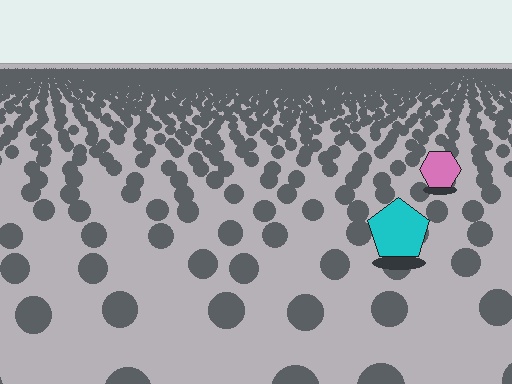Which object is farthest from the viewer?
The pink hexagon is farthest from the viewer. It appears smaller and the ground texture around it is denser.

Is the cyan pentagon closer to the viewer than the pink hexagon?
Yes. The cyan pentagon is closer — you can tell from the texture gradient: the ground texture is coarser near it.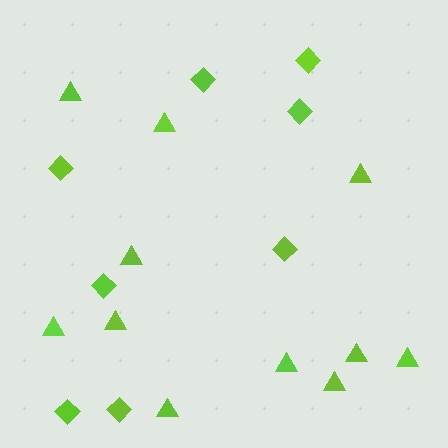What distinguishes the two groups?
There are 2 groups: one group of diamonds (8) and one group of triangles (11).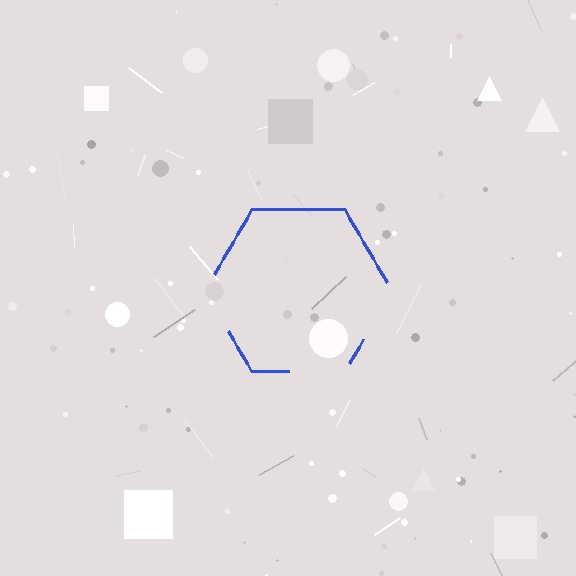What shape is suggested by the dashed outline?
The dashed outline suggests a hexagon.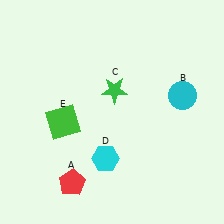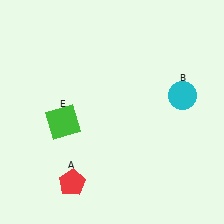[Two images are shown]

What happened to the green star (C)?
The green star (C) was removed in Image 2. It was in the top-right area of Image 1.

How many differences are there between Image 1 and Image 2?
There are 2 differences between the two images.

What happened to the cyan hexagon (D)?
The cyan hexagon (D) was removed in Image 2. It was in the bottom-left area of Image 1.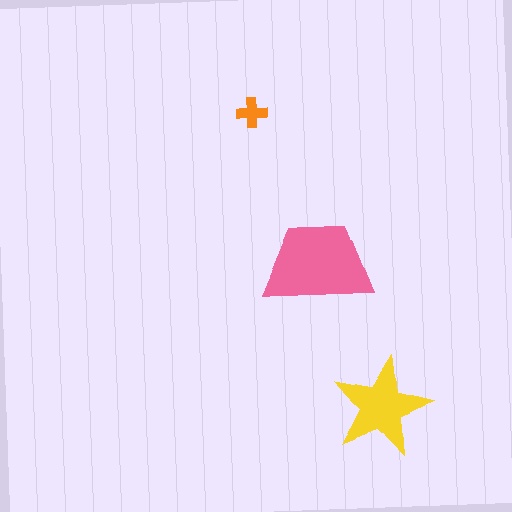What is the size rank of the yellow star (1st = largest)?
2nd.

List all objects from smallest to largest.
The orange cross, the yellow star, the pink trapezoid.